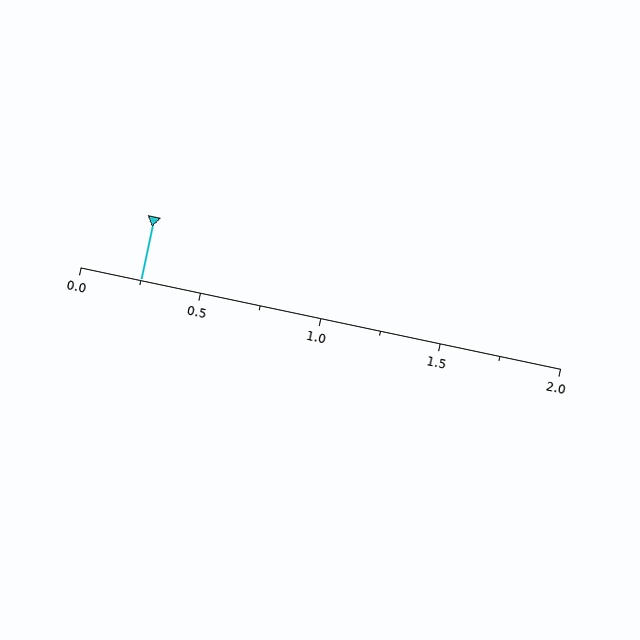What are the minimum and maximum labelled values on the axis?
The axis runs from 0.0 to 2.0.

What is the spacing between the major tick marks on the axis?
The major ticks are spaced 0.5 apart.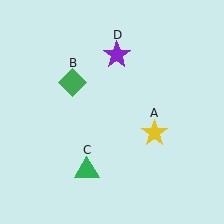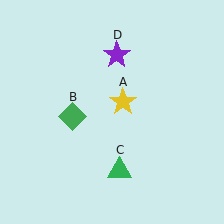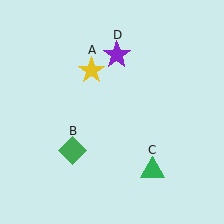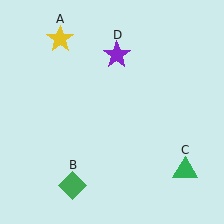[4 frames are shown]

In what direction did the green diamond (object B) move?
The green diamond (object B) moved down.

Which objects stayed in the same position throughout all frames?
Purple star (object D) remained stationary.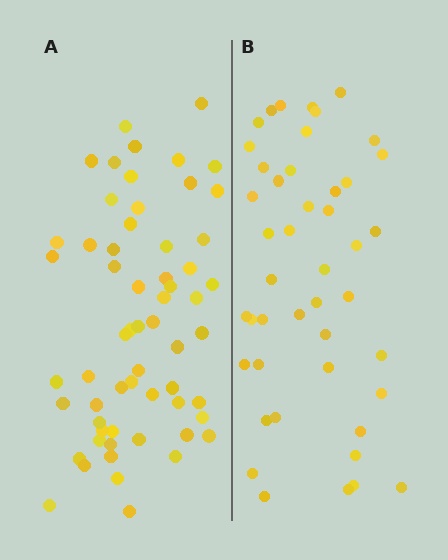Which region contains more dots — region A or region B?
Region A (the left region) has more dots.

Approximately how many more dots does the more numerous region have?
Region A has approximately 15 more dots than region B.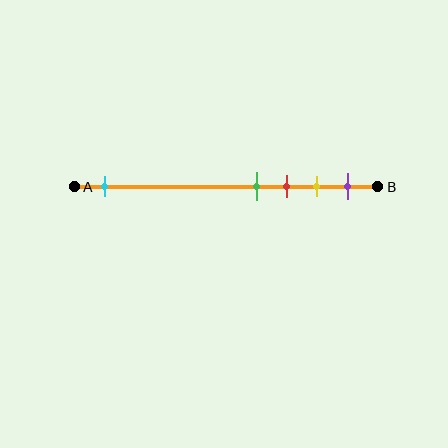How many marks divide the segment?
There are 5 marks dividing the segment.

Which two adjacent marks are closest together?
The green and red marks are the closest adjacent pair.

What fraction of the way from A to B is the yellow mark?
The yellow mark is approximately 80% (0.8) of the way from A to B.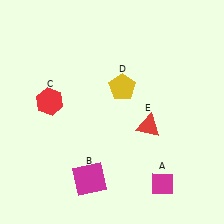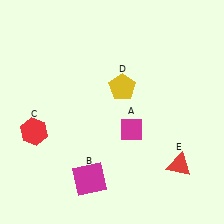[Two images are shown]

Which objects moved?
The objects that moved are: the magenta diamond (A), the red hexagon (C), the red triangle (E).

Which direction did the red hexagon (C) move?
The red hexagon (C) moved down.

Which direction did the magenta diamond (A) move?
The magenta diamond (A) moved up.